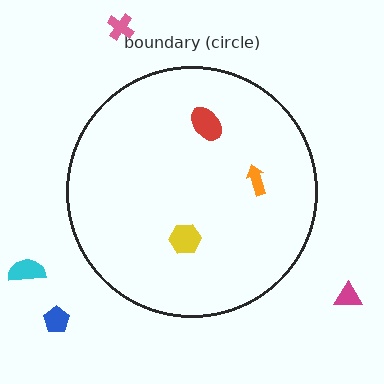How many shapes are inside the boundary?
3 inside, 4 outside.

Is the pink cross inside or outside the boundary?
Outside.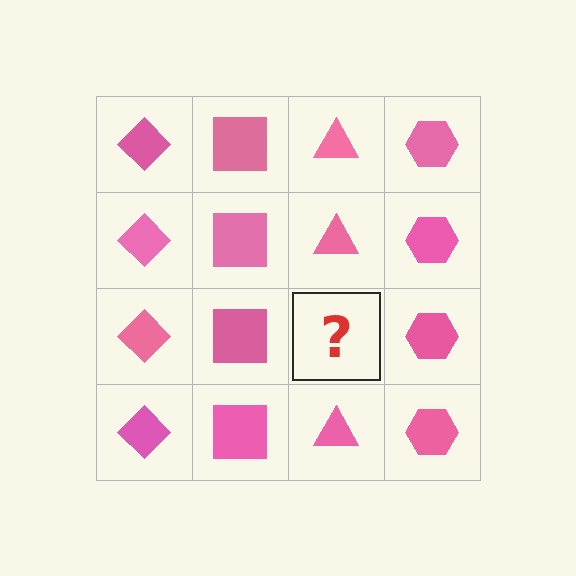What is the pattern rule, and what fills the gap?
The rule is that each column has a consistent shape. The gap should be filled with a pink triangle.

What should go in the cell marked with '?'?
The missing cell should contain a pink triangle.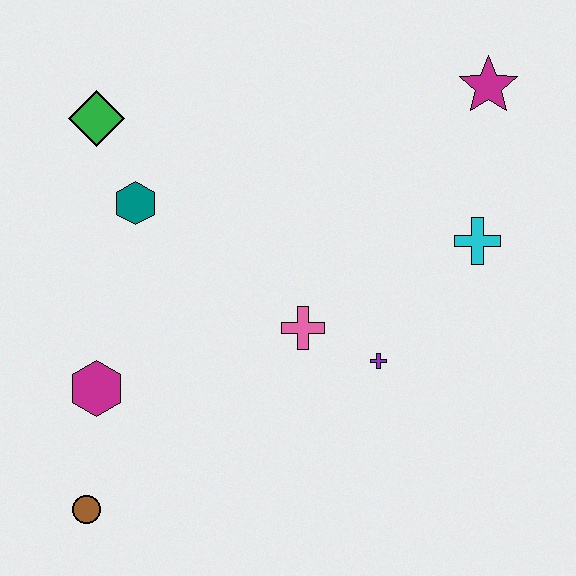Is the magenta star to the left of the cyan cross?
No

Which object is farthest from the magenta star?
The brown circle is farthest from the magenta star.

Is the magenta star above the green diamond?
Yes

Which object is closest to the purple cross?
The pink cross is closest to the purple cross.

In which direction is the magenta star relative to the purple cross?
The magenta star is above the purple cross.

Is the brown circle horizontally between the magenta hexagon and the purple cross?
No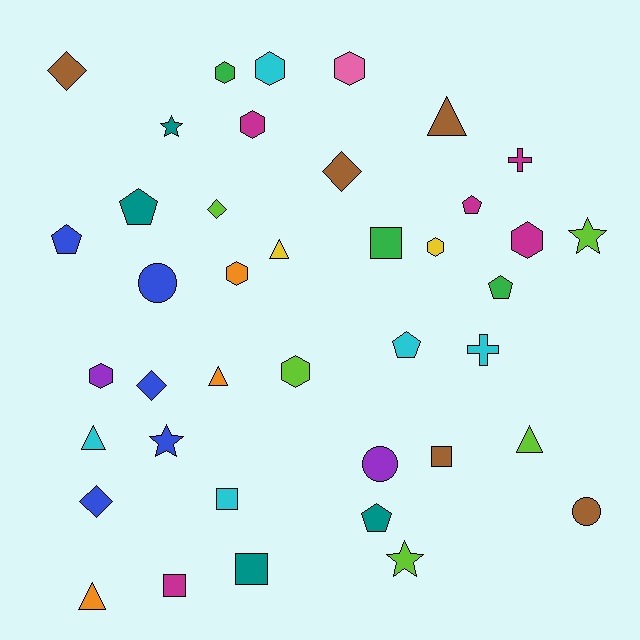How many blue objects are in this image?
There are 5 blue objects.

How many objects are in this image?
There are 40 objects.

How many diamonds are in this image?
There are 5 diamonds.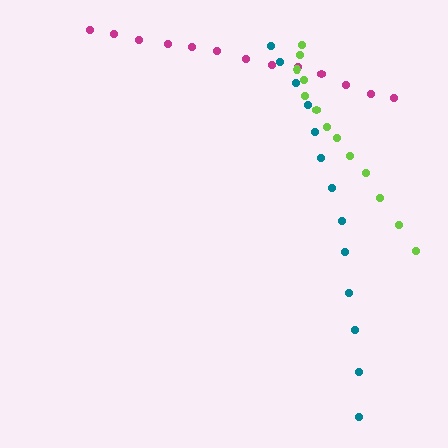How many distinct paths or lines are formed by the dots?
There are 3 distinct paths.